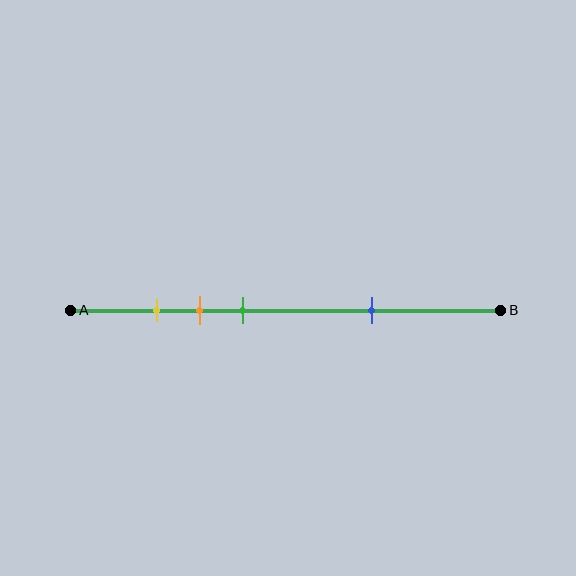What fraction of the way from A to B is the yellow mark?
The yellow mark is approximately 20% (0.2) of the way from A to B.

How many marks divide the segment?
There are 4 marks dividing the segment.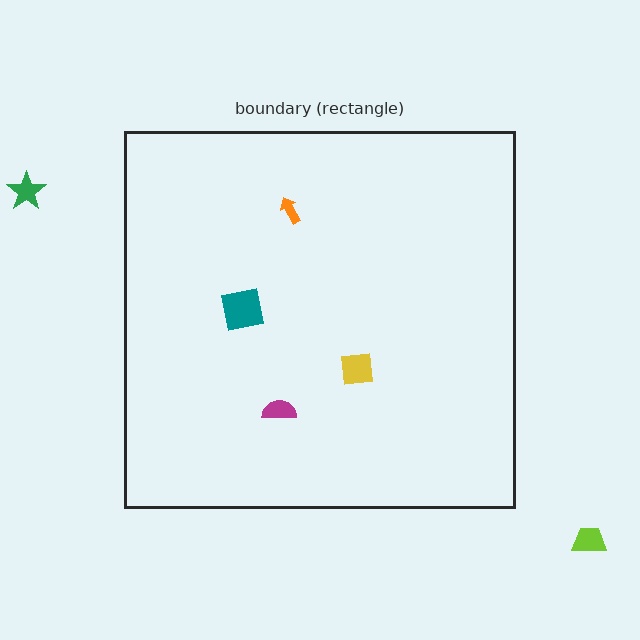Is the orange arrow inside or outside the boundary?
Inside.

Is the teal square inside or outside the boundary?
Inside.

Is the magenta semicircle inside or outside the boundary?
Inside.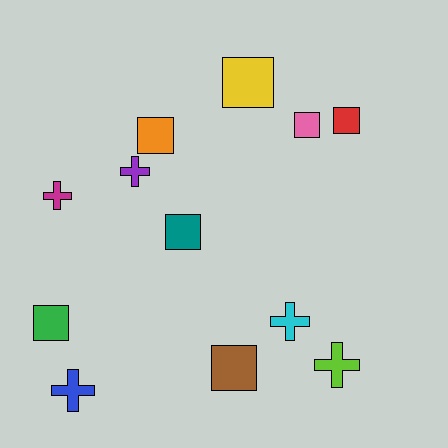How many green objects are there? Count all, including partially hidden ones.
There is 1 green object.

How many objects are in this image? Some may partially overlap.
There are 12 objects.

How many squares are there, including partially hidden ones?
There are 7 squares.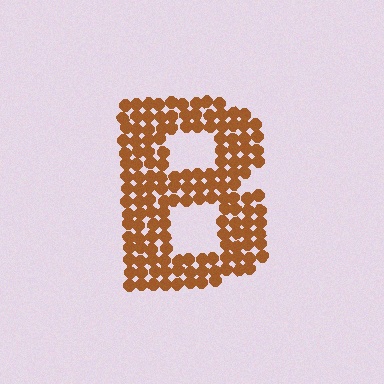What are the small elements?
The small elements are circles.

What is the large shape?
The large shape is the letter B.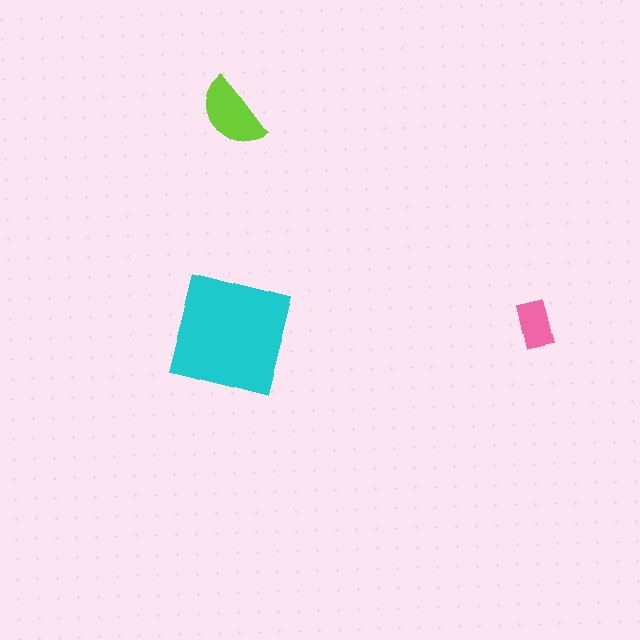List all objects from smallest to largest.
The pink rectangle, the lime semicircle, the cyan square.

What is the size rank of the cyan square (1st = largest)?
1st.